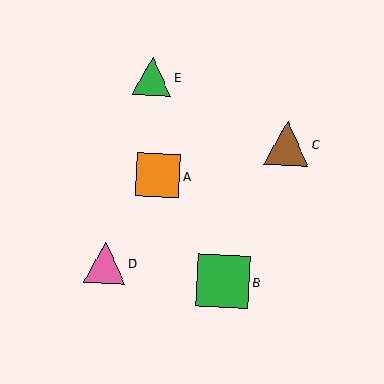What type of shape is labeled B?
Shape B is a green square.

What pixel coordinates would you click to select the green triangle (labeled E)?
Click at (152, 76) to select the green triangle E.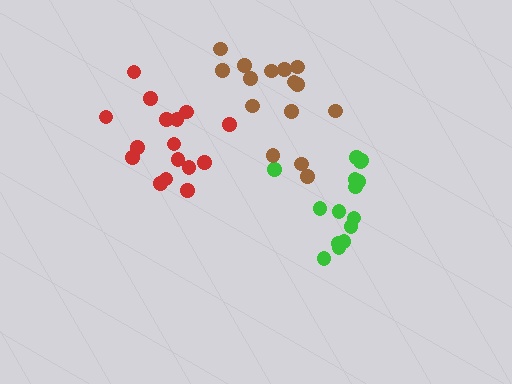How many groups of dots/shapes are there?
There are 3 groups.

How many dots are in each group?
Group 1: 16 dots, Group 2: 15 dots, Group 3: 15 dots (46 total).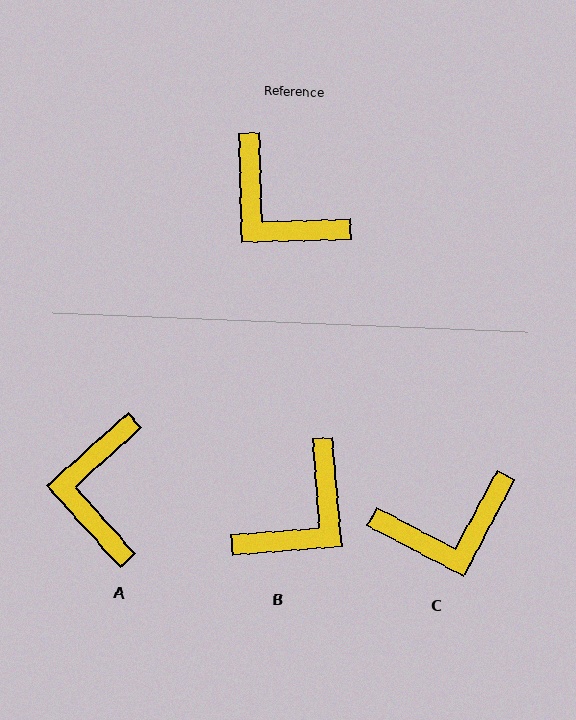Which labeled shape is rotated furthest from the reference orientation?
B, about 93 degrees away.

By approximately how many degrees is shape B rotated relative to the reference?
Approximately 93 degrees counter-clockwise.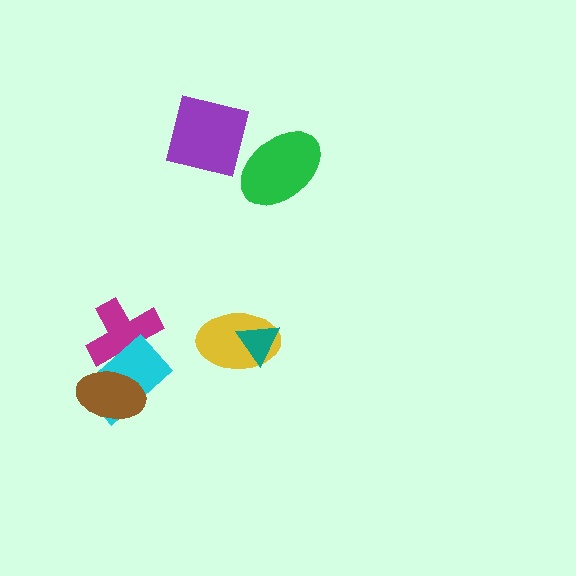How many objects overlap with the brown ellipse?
2 objects overlap with the brown ellipse.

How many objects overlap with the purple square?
0 objects overlap with the purple square.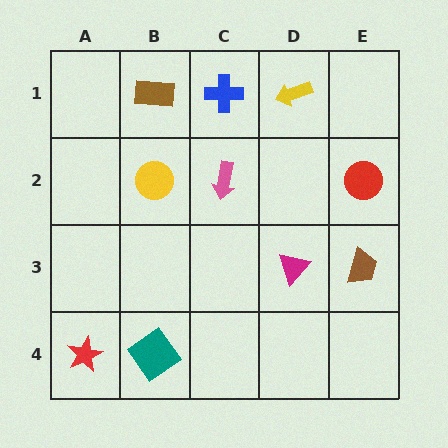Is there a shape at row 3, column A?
No, that cell is empty.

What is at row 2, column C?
A pink arrow.